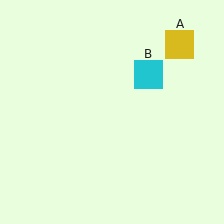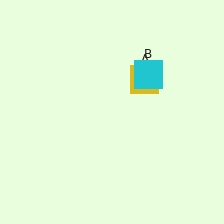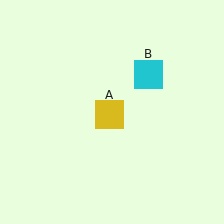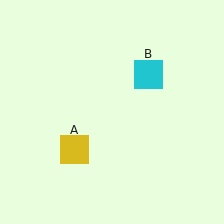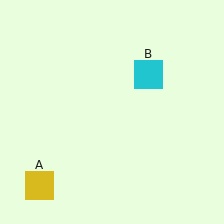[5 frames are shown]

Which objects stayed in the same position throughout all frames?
Cyan square (object B) remained stationary.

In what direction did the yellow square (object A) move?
The yellow square (object A) moved down and to the left.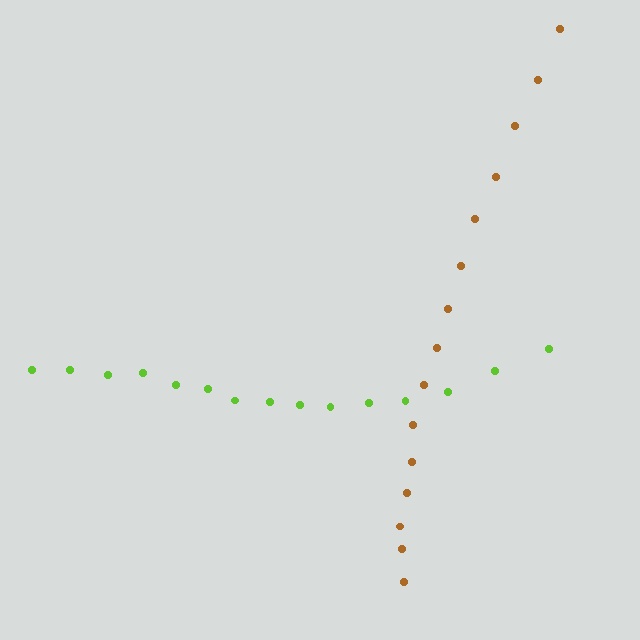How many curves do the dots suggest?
There are 2 distinct paths.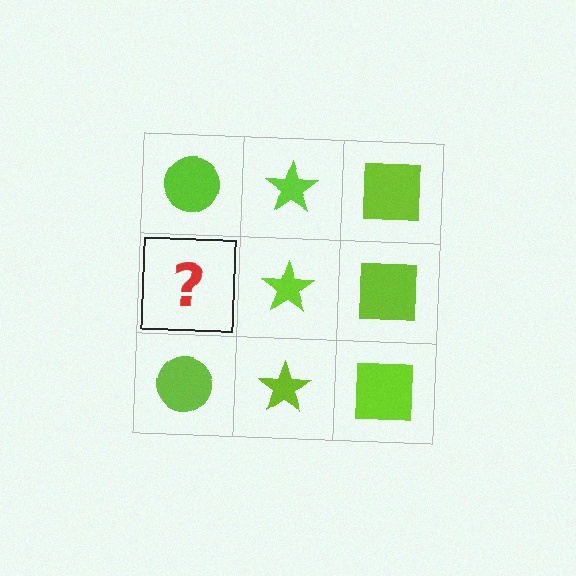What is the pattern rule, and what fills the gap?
The rule is that each column has a consistent shape. The gap should be filled with a lime circle.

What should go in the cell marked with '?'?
The missing cell should contain a lime circle.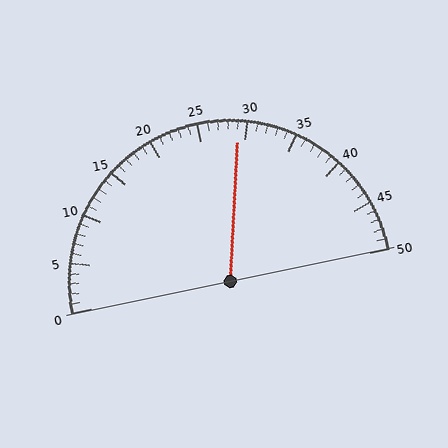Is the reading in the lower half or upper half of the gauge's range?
The reading is in the upper half of the range (0 to 50).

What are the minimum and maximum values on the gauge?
The gauge ranges from 0 to 50.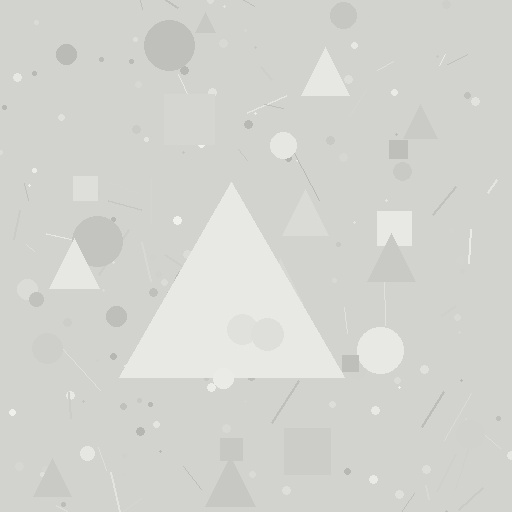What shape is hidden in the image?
A triangle is hidden in the image.